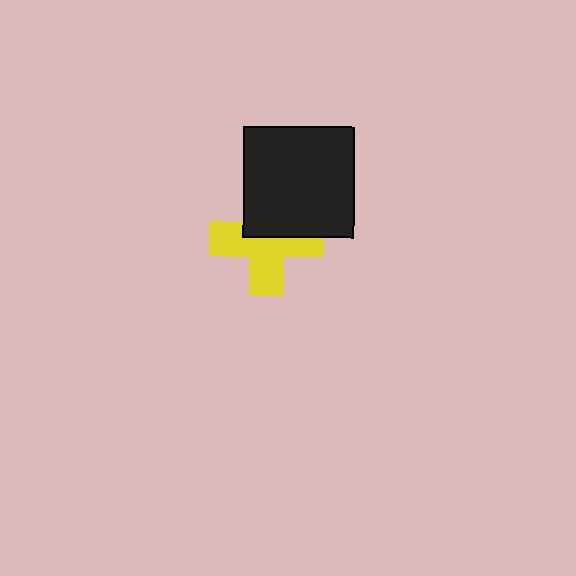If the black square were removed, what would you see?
You would see the complete yellow cross.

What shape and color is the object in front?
The object in front is a black square.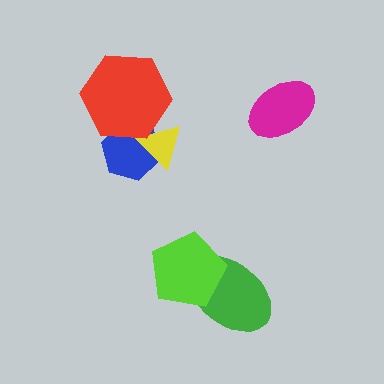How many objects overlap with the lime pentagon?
1 object overlaps with the lime pentagon.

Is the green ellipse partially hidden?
Yes, it is partially covered by another shape.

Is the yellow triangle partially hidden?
Yes, it is partially covered by another shape.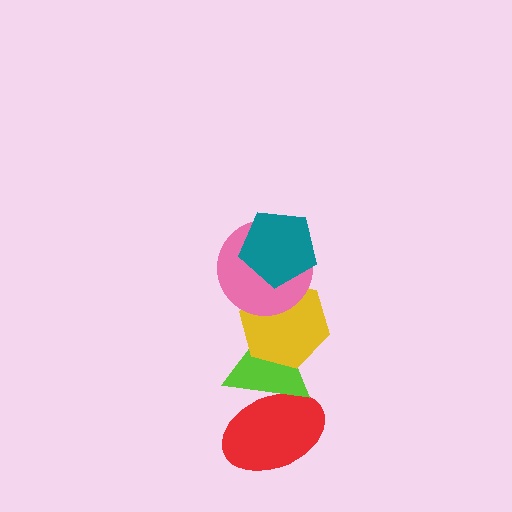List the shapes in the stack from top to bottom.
From top to bottom: the teal pentagon, the pink circle, the yellow hexagon, the lime triangle, the red ellipse.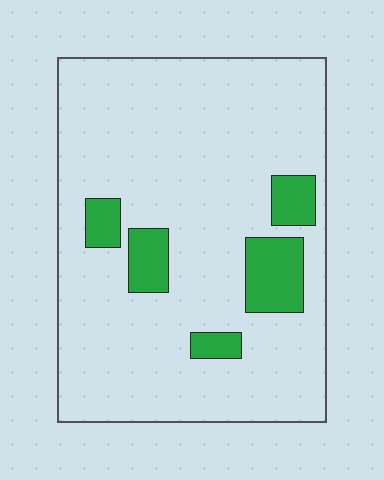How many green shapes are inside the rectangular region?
5.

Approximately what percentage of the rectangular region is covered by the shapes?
Approximately 15%.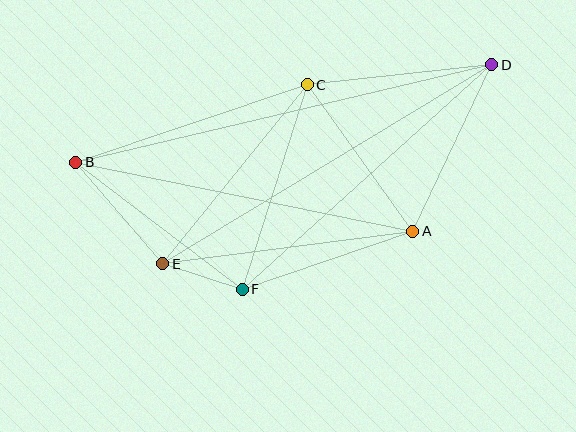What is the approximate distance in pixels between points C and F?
The distance between C and F is approximately 215 pixels.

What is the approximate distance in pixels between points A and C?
The distance between A and C is approximately 181 pixels.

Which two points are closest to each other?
Points E and F are closest to each other.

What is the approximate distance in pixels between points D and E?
The distance between D and E is approximately 385 pixels.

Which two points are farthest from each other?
Points B and D are farthest from each other.